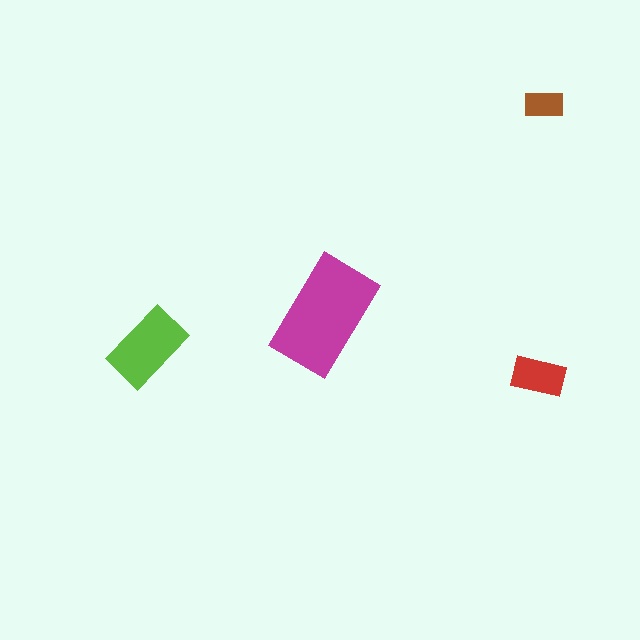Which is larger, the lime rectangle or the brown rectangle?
The lime one.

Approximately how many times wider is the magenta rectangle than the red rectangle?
About 2 times wider.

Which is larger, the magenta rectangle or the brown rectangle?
The magenta one.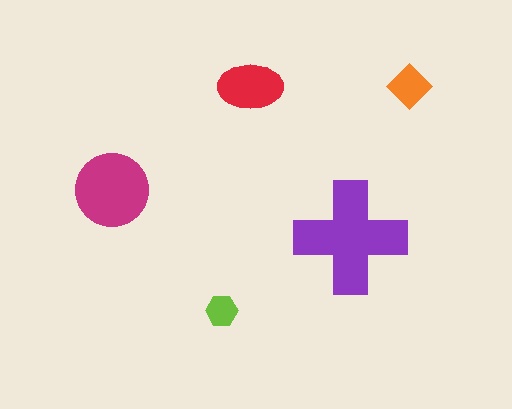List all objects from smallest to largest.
The lime hexagon, the orange diamond, the red ellipse, the magenta circle, the purple cross.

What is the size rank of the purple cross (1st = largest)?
1st.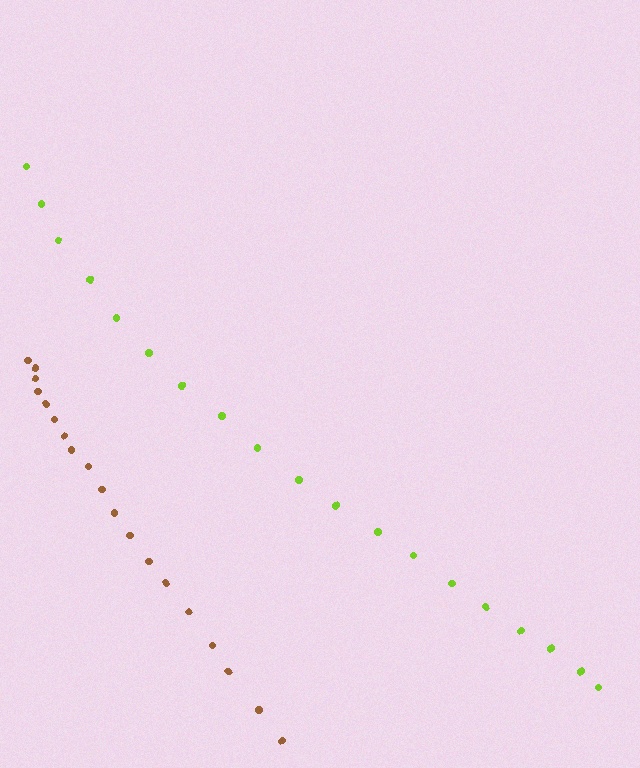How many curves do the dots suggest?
There are 2 distinct paths.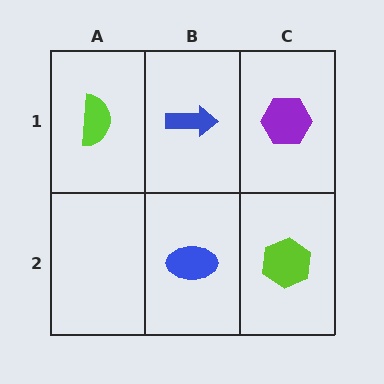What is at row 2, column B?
A blue ellipse.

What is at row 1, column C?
A purple hexagon.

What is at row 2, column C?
A lime hexagon.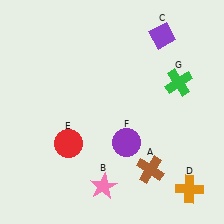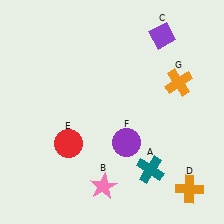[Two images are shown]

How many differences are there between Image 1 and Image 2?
There are 2 differences between the two images.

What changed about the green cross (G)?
In Image 1, G is green. In Image 2, it changed to orange.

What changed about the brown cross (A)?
In Image 1, A is brown. In Image 2, it changed to teal.